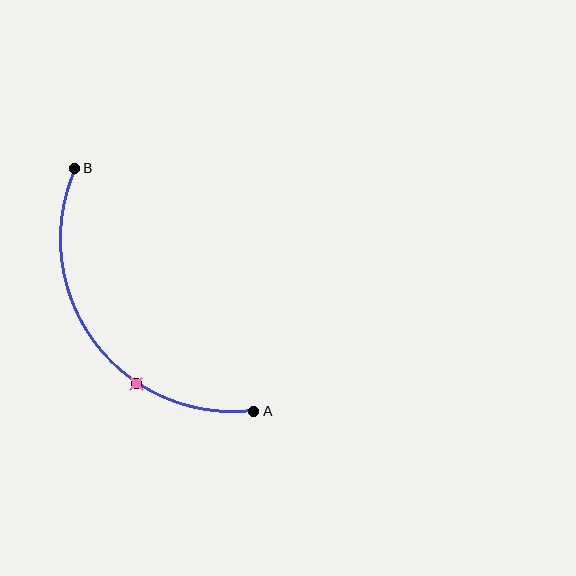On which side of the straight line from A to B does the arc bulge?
The arc bulges below and to the left of the straight line connecting A and B.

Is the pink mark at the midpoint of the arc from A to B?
No. The pink mark lies on the arc but is closer to endpoint A. The arc midpoint would be at the point on the curve equidistant along the arc from both A and B.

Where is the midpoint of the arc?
The arc midpoint is the point on the curve farthest from the straight line joining A and B. It sits below and to the left of that line.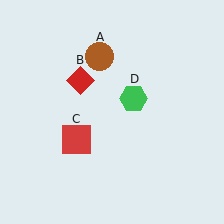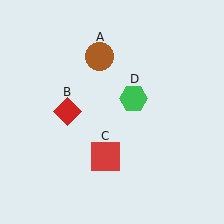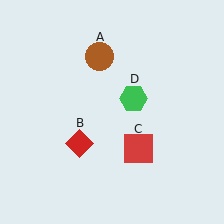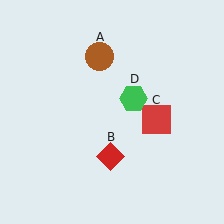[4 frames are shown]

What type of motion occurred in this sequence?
The red diamond (object B), red square (object C) rotated counterclockwise around the center of the scene.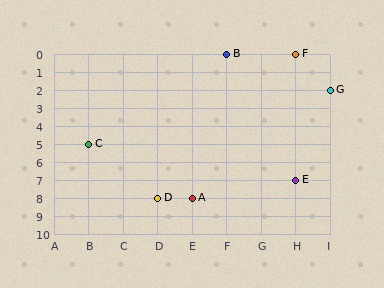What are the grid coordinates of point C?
Point C is at grid coordinates (B, 5).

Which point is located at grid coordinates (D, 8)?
Point D is at (D, 8).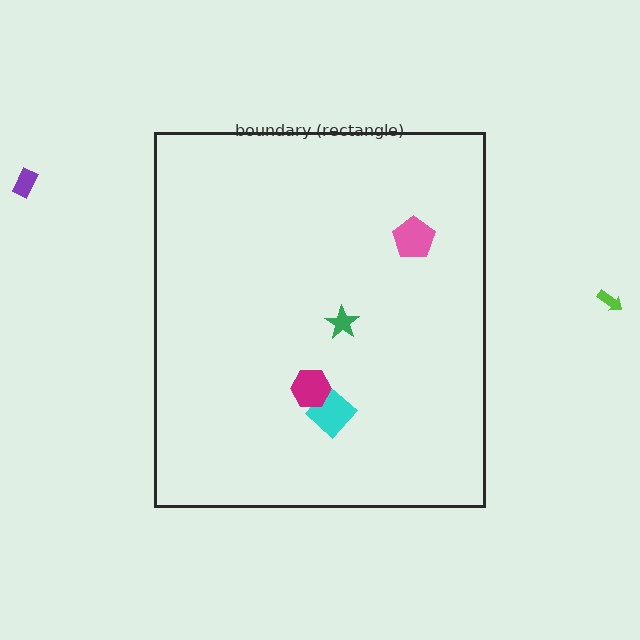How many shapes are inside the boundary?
4 inside, 2 outside.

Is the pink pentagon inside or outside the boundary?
Inside.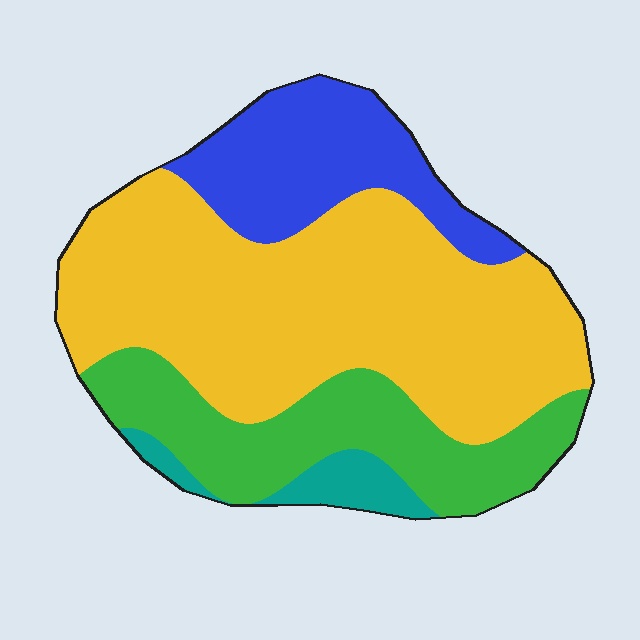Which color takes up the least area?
Teal, at roughly 5%.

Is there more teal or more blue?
Blue.